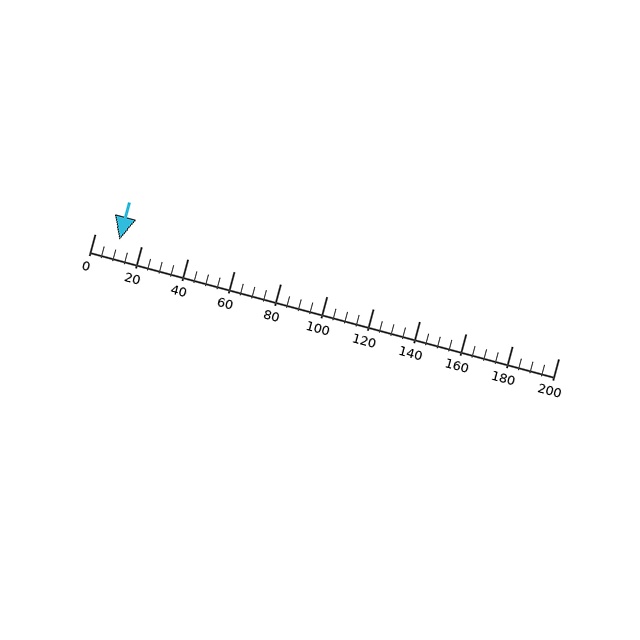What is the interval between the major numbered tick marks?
The major tick marks are spaced 20 units apart.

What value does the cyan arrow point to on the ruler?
The cyan arrow points to approximately 11.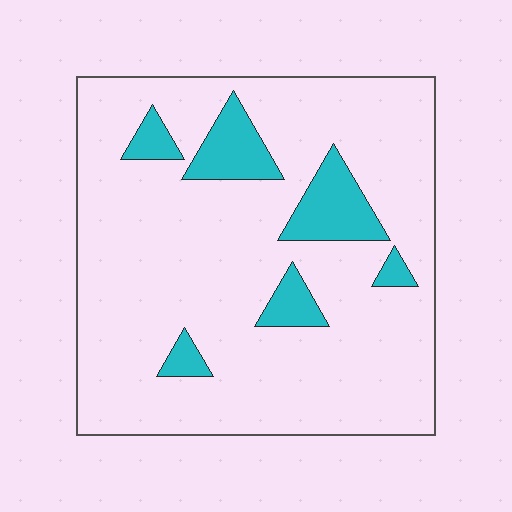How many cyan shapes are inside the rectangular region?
6.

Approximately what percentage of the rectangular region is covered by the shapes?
Approximately 15%.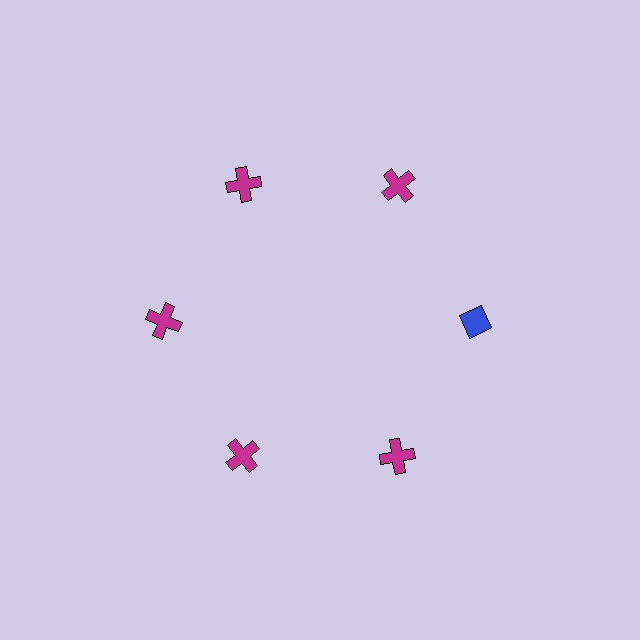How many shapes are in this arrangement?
There are 6 shapes arranged in a ring pattern.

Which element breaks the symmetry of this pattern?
The blue diamond at roughly the 3 o'clock position breaks the symmetry. All other shapes are magenta crosses.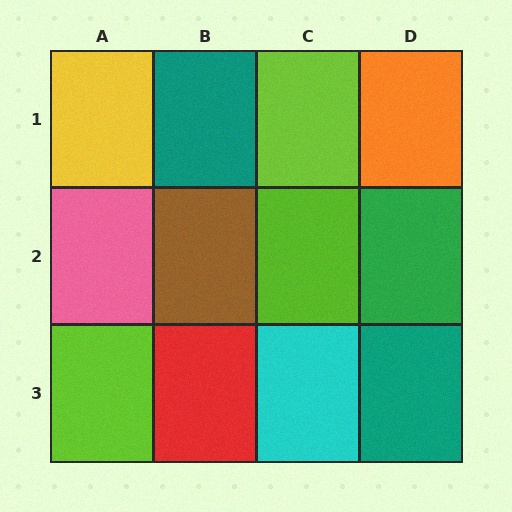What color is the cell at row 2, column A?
Pink.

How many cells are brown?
1 cell is brown.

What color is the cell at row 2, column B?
Brown.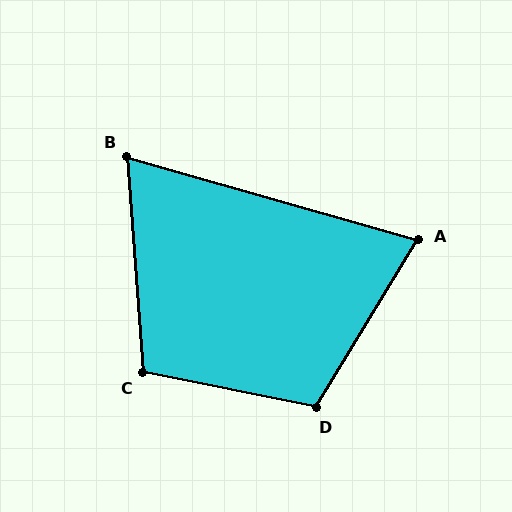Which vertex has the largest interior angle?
D, at approximately 110 degrees.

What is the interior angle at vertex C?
Approximately 105 degrees (obtuse).